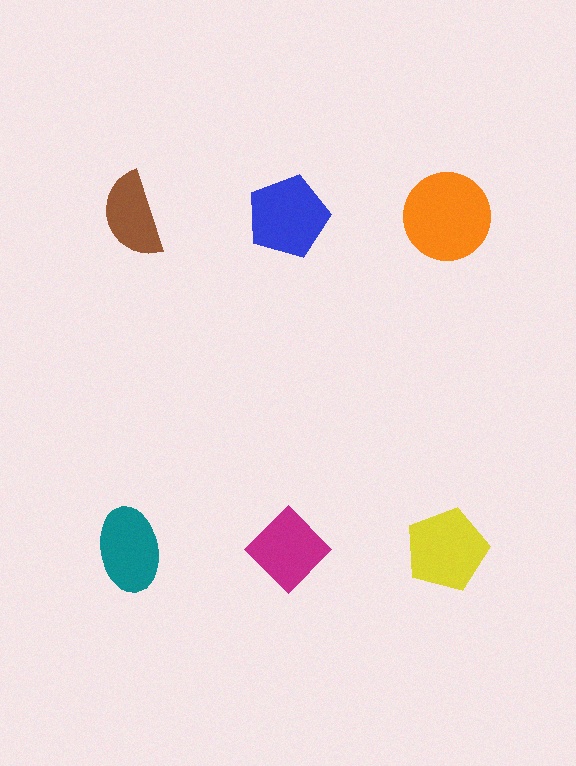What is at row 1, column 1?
A brown semicircle.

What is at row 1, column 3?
An orange circle.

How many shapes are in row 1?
3 shapes.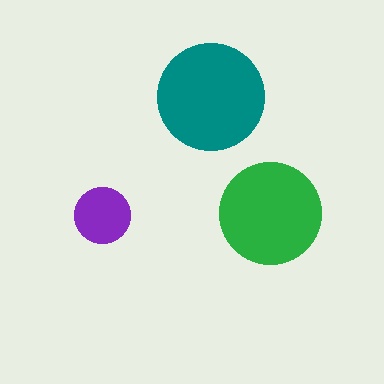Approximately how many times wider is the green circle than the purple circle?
About 2 times wider.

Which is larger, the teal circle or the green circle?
The teal one.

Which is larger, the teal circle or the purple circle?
The teal one.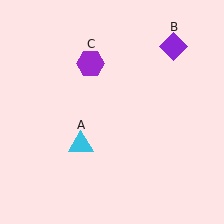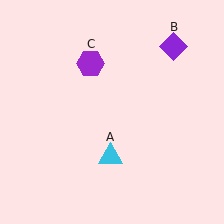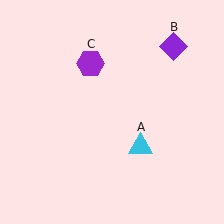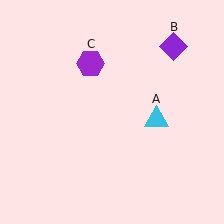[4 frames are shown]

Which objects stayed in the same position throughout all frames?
Purple diamond (object B) and purple hexagon (object C) remained stationary.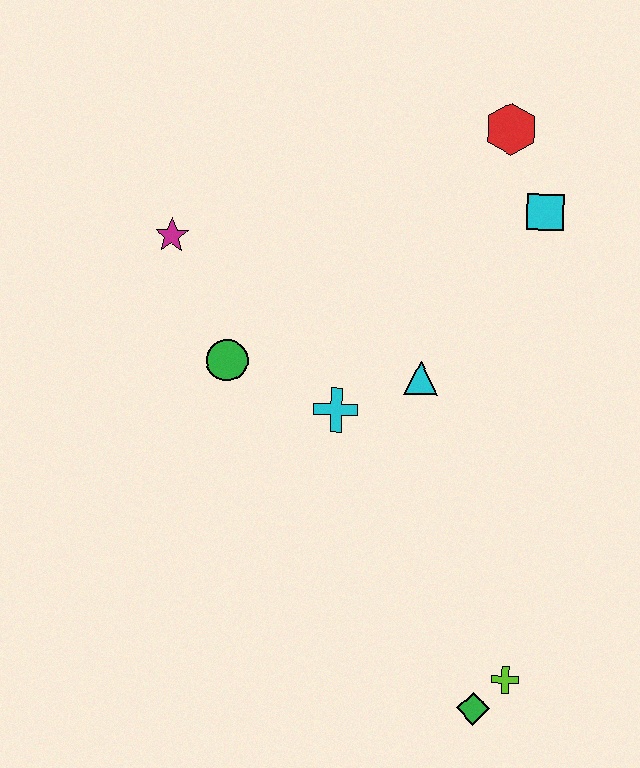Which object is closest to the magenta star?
The green circle is closest to the magenta star.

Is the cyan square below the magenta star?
No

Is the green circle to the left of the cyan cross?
Yes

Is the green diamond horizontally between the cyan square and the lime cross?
No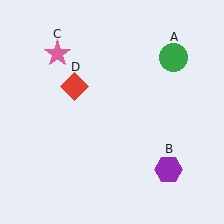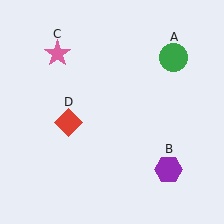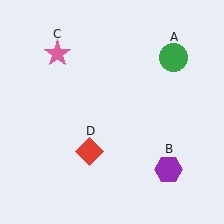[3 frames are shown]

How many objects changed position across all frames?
1 object changed position: red diamond (object D).